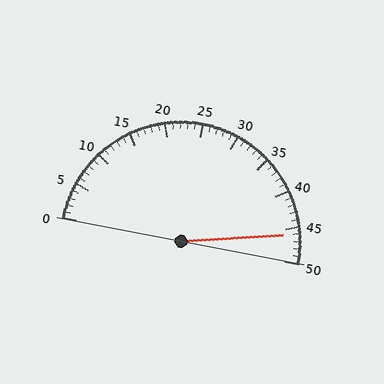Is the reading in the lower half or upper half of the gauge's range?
The reading is in the upper half of the range (0 to 50).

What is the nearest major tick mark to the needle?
The nearest major tick mark is 45.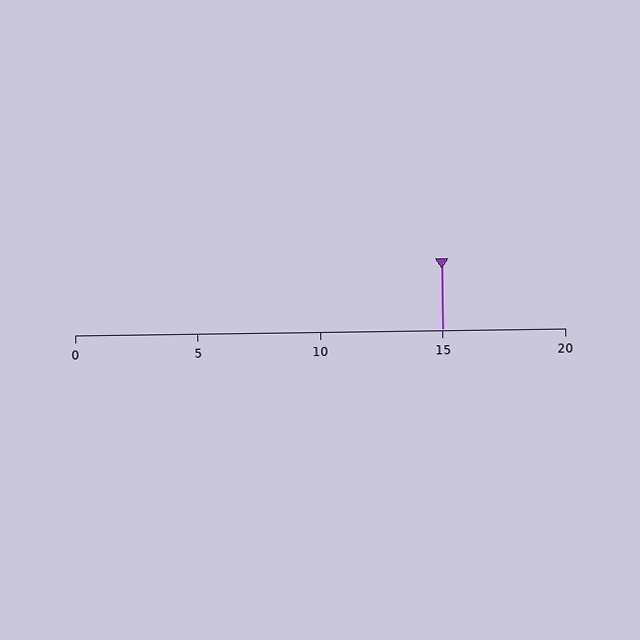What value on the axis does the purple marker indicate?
The marker indicates approximately 15.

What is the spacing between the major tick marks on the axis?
The major ticks are spaced 5 apart.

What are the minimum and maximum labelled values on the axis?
The axis runs from 0 to 20.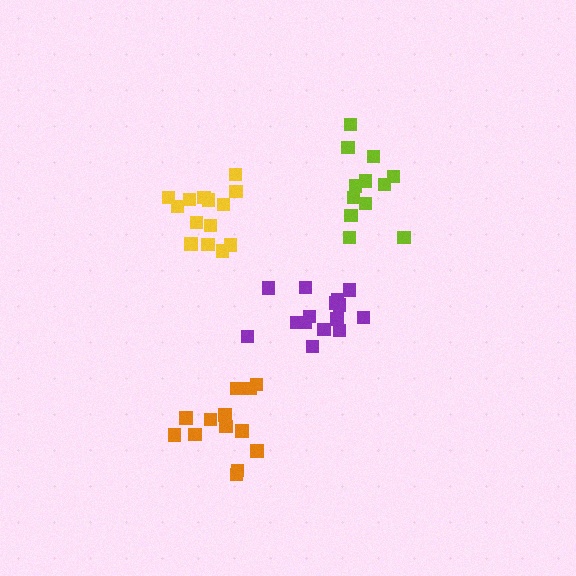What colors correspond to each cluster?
The clusters are colored: yellow, orange, purple, lime.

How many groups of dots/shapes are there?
There are 4 groups.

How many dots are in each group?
Group 1: 14 dots, Group 2: 13 dots, Group 3: 15 dots, Group 4: 12 dots (54 total).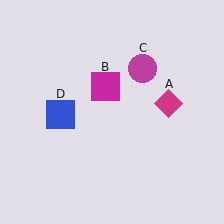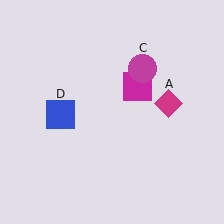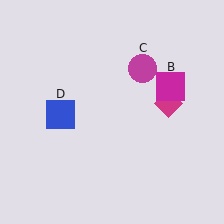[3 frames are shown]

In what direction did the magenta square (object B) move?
The magenta square (object B) moved right.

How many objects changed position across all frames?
1 object changed position: magenta square (object B).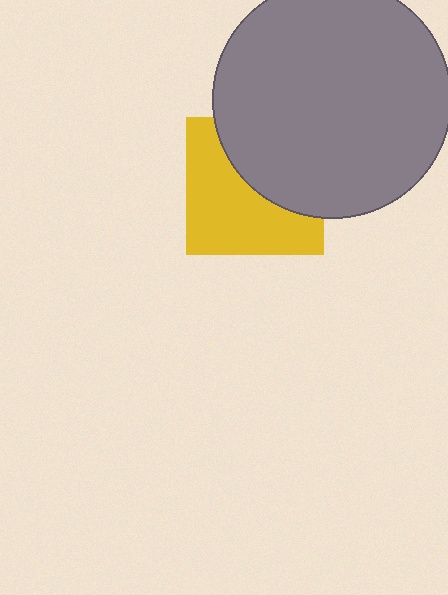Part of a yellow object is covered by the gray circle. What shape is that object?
It is a square.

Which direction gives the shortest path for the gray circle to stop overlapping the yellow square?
Moving toward the upper-right gives the shortest separation.